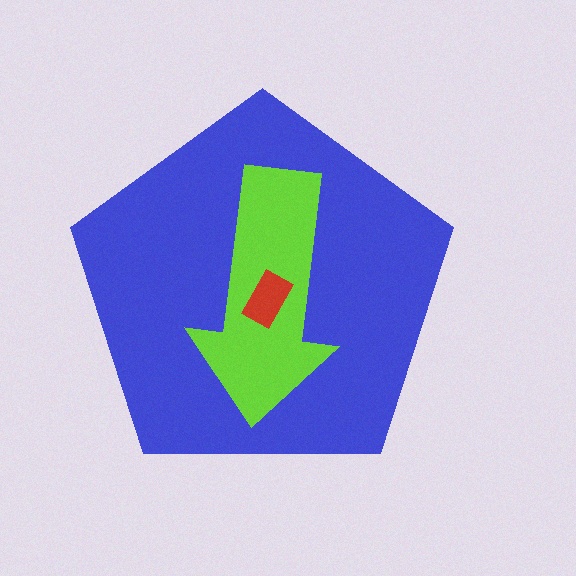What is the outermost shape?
The blue pentagon.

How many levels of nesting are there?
3.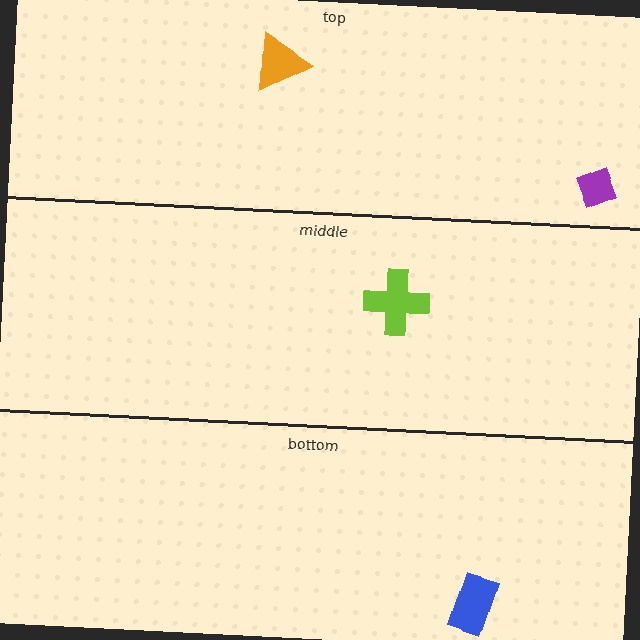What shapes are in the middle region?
The lime cross.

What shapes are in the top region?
The orange triangle, the purple diamond.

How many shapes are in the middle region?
1.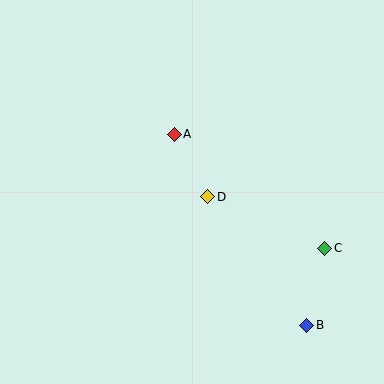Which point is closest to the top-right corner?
Point A is closest to the top-right corner.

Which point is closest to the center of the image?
Point D at (208, 197) is closest to the center.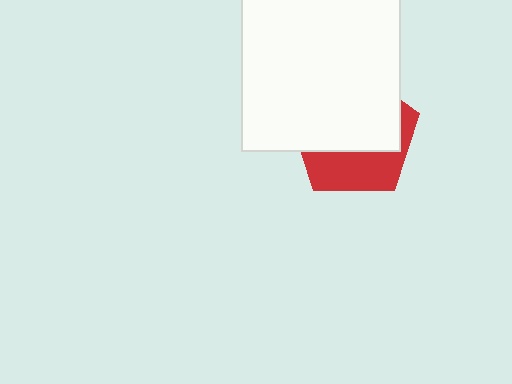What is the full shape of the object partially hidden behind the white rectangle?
The partially hidden object is a red pentagon.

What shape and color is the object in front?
The object in front is a white rectangle.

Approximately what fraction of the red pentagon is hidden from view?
Roughly 62% of the red pentagon is hidden behind the white rectangle.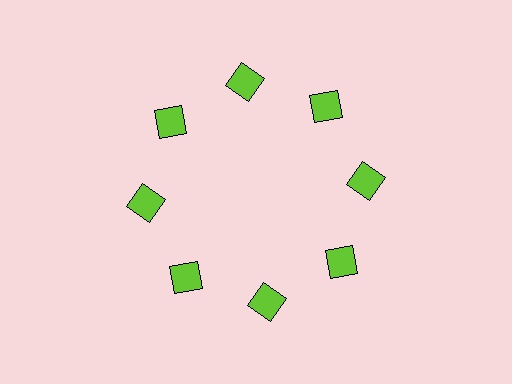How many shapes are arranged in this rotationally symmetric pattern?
There are 8 shapes, arranged in 8 groups of 1.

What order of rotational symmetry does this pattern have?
This pattern has 8-fold rotational symmetry.